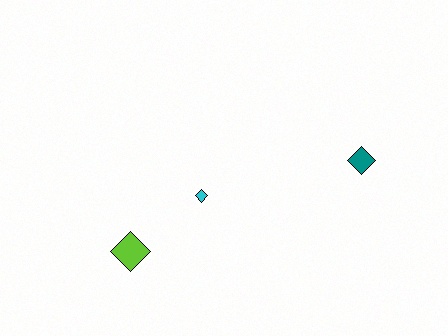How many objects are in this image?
There are 3 objects.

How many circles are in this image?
There are no circles.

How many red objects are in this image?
There are no red objects.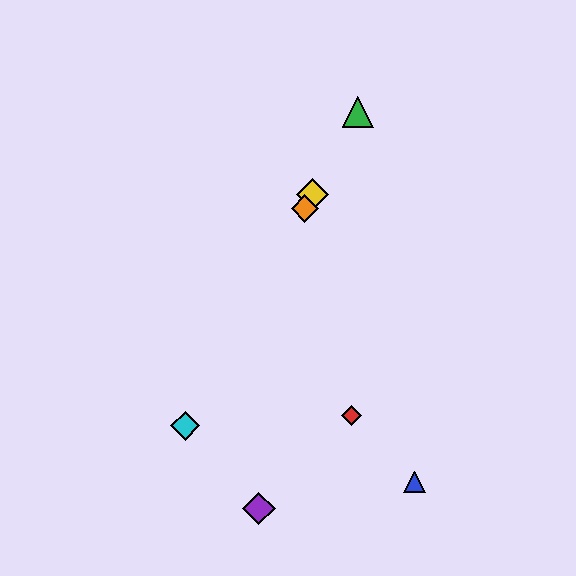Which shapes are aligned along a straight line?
The green triangle, the yellow diamond, the orange diamond, the cyan diamond are aligned along a straight line.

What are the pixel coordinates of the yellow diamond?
The yellow diamond is at (313, 194).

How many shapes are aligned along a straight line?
4 shapes (the green triangle, the yellow diamond, the orange diamond, the cyan diamond) are aligned along a straight line.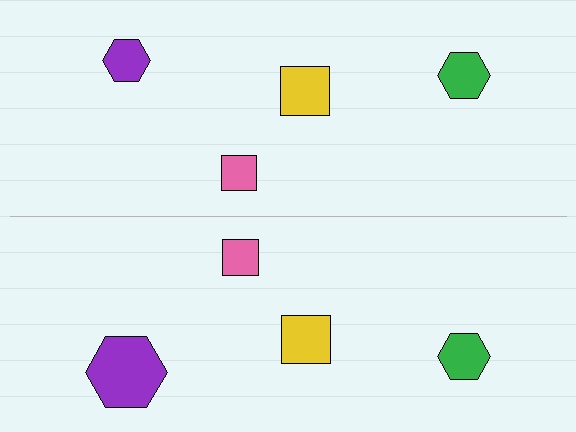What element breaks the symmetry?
The purple hexagon on the bottom side has a different size than its mirror counterpart.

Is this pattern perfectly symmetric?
No, the pattern is not perfectly symmetric. The purple hexagon on the bottom side has a different size than its mirror counterpart.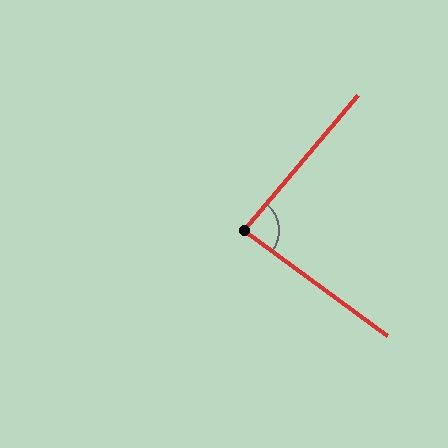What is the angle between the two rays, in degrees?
Approximately 86 degrees.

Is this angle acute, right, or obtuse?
It is approximately a right angle.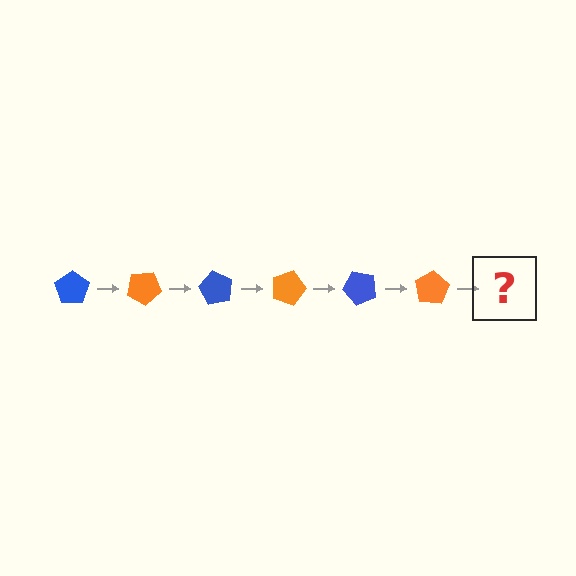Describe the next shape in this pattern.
It should be a blue pentagon, rotated 180 degrees from the start.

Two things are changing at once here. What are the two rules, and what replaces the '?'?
The two rules are that it rotates 30 degrees each step and the color cycles through blue and orange. The '?' should be a blue pentagon, rotated 180 degrees from the start.